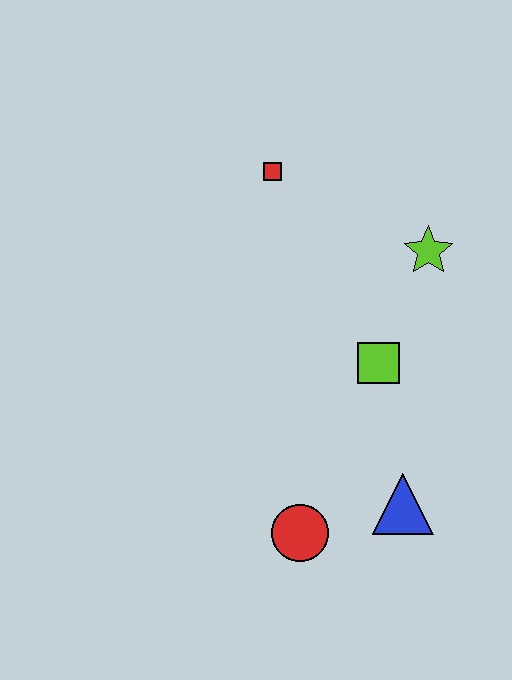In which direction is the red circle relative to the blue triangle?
The red circle is to the left of the blue triangle.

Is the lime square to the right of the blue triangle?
No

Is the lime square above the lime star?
No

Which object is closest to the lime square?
The lime star is closest to the lime square.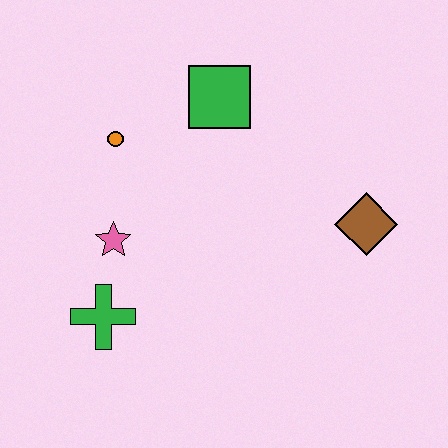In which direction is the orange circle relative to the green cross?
The orange circle is above the green cross.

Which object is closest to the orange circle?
The pink star is closest to the orange circle.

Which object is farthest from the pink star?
The brown diamond is farthest from the pink star.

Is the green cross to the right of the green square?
No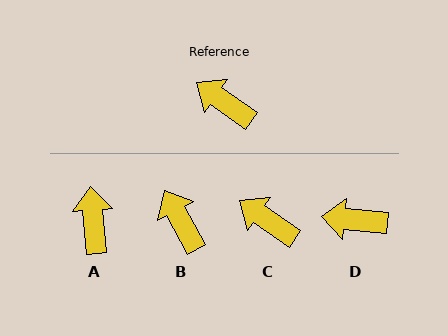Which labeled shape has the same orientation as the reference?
C.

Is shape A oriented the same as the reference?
No, it is off by about 51 degrees.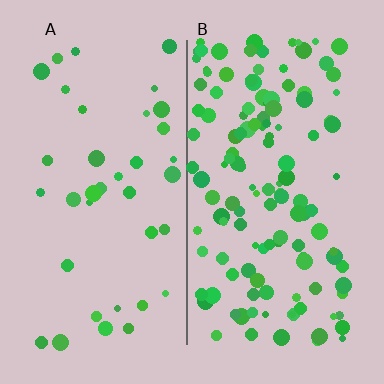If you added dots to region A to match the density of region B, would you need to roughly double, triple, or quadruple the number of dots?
Approximately triple.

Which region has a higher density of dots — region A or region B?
B (the right).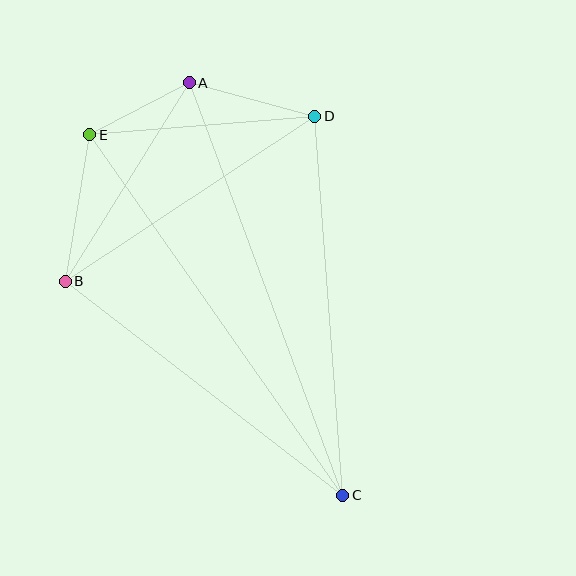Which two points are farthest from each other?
Points A and C are farthest from each other.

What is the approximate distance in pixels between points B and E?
The distance between B and E is approximately 148 pixels.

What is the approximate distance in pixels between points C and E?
The distance between C and E is approximately 440 pixels.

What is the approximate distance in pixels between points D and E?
The distance between D and E is approximately 226 pixels.